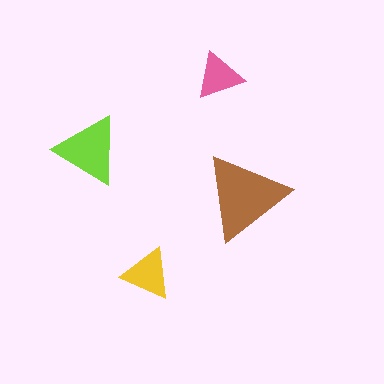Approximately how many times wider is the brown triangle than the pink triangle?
About 2 times wider.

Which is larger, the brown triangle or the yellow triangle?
The brown one.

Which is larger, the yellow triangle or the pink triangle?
The yellow one.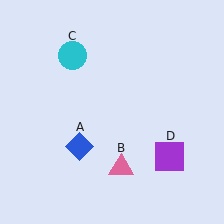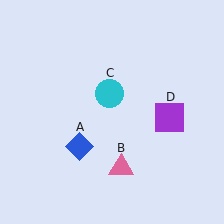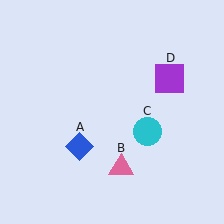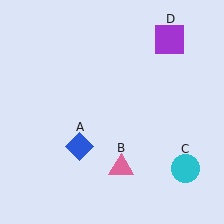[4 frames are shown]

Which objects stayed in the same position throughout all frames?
Blue diamond (object A) and pink triangle (object B) remained stationary.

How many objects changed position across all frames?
2 objects changed position: cyan circle (object C), purple square (object D).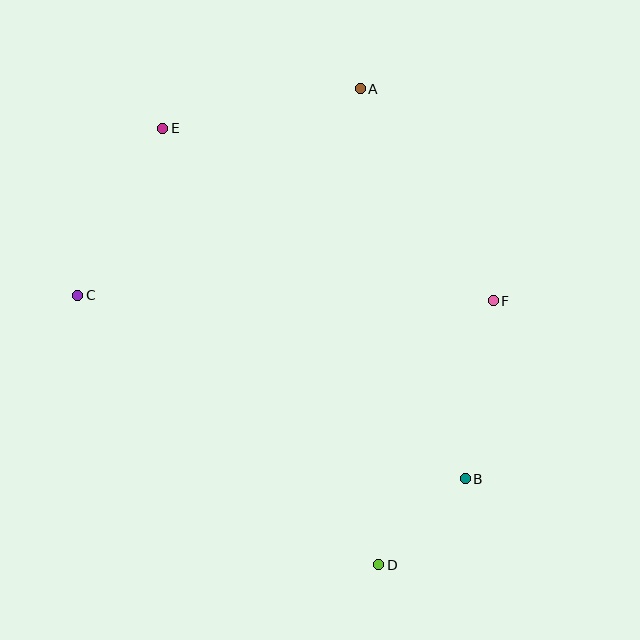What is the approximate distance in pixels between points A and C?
The distance between A and C is approximately 350 pixels.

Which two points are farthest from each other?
Points D and E are farthest from each other.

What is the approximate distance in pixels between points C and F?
The distance between C and F is approximately 416 pixels.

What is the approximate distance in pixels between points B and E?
The distance between B and E is approximately 463 pixels.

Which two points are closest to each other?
Points B and D are closest to each other.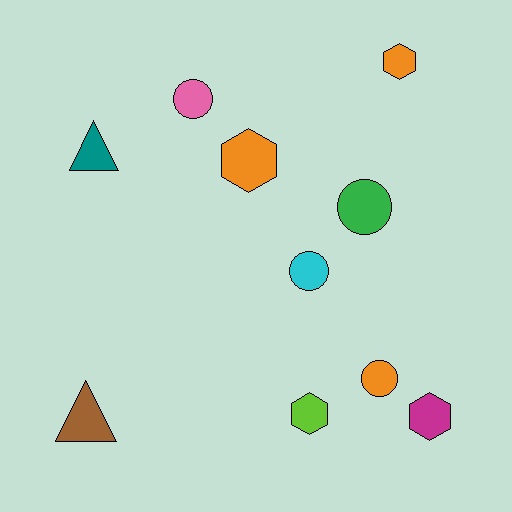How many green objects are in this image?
There is 1 green object.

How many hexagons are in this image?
There are 4 hexagons.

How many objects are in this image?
There are 10 objects.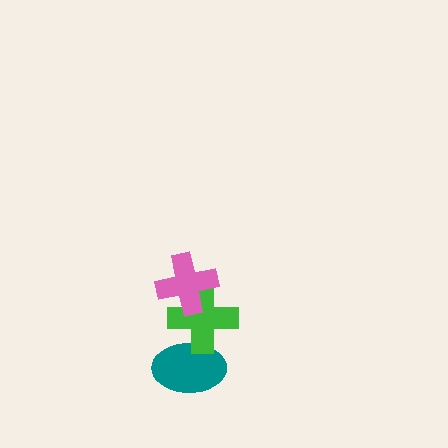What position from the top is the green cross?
The green cross is 2nd from the top.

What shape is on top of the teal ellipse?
The green cross is on top of the teal ellipse.